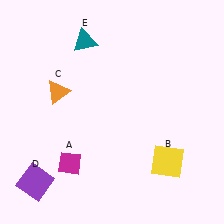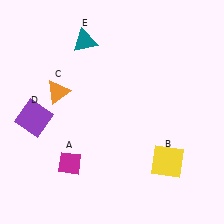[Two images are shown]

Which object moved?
The purple square (D) moved up.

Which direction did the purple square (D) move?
The purple square (D) moved up.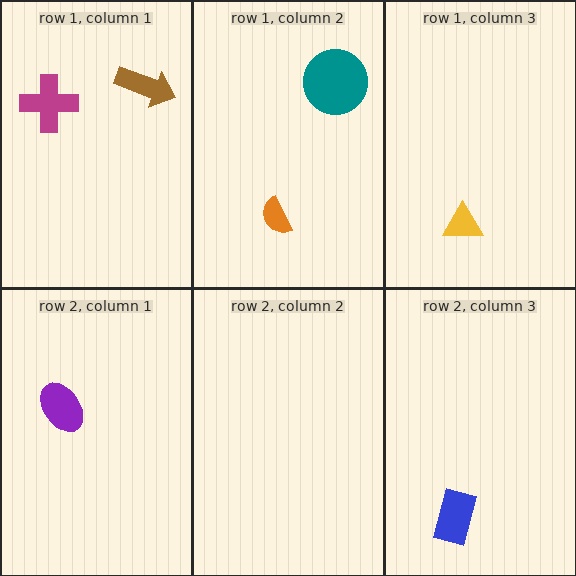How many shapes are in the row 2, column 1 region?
1.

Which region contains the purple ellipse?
The row 2, column 1 region.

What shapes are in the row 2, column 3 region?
The blue rectangle.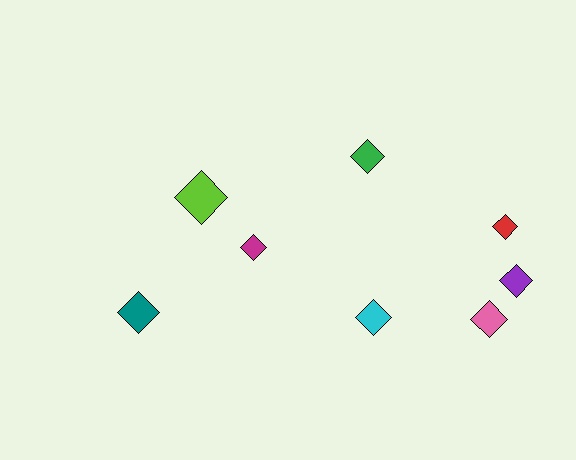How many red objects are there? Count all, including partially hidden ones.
There is 1 red object.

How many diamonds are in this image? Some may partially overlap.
There are 8 diamonds.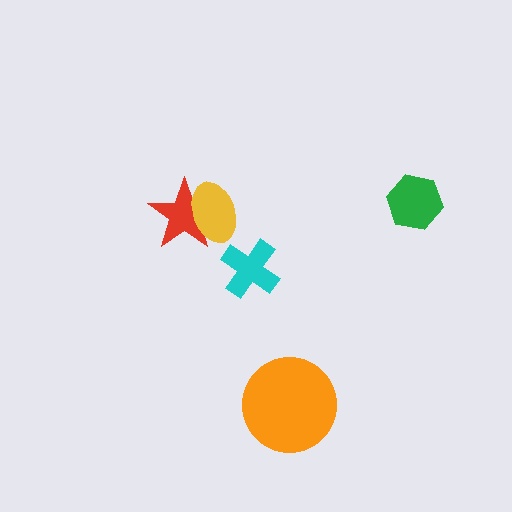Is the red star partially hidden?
Yes, it is partially covered by another shape.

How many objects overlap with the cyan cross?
0 objects overlap with the cyan cross.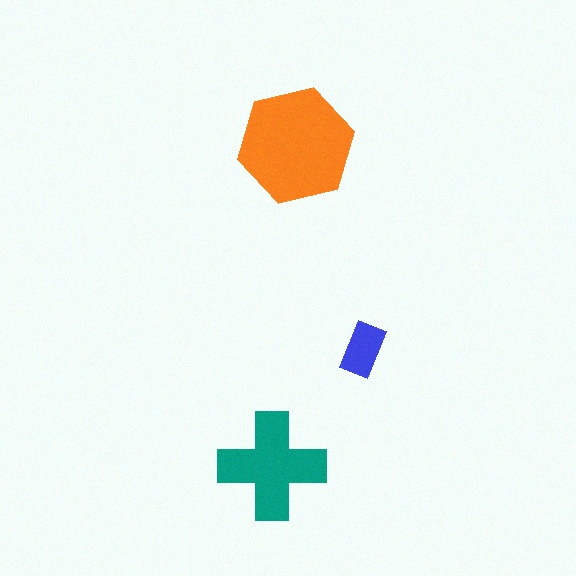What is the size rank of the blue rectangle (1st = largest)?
3rd.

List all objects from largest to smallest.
The orange hexagon, the teal cross, the blue rectangle.